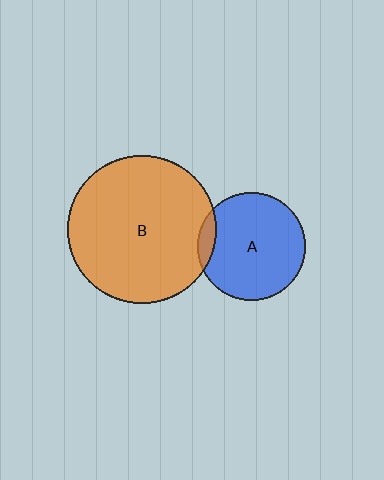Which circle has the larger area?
Circle B (orange).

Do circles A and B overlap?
Yes.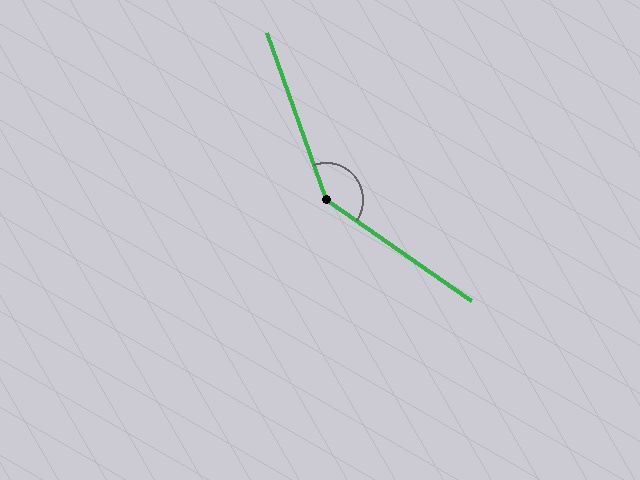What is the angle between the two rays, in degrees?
Approximately 144 degrees.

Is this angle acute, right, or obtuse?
It is obtuse.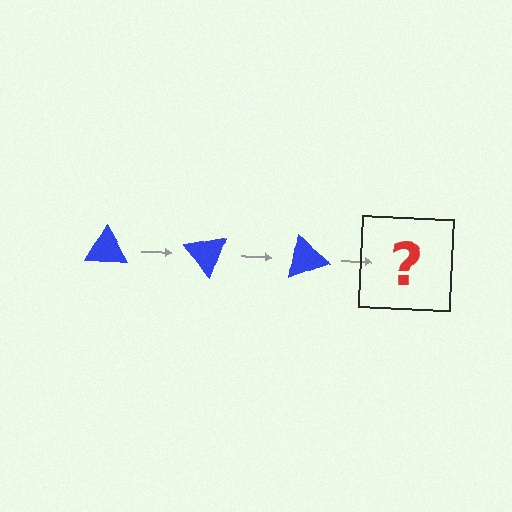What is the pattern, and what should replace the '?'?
The pattern is that the triangle rotates 50 degrees each step. The '?' should be a blue triangle rotated 150 degrees.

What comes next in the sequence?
The next element should be a blue triangle rotated 150 degrees.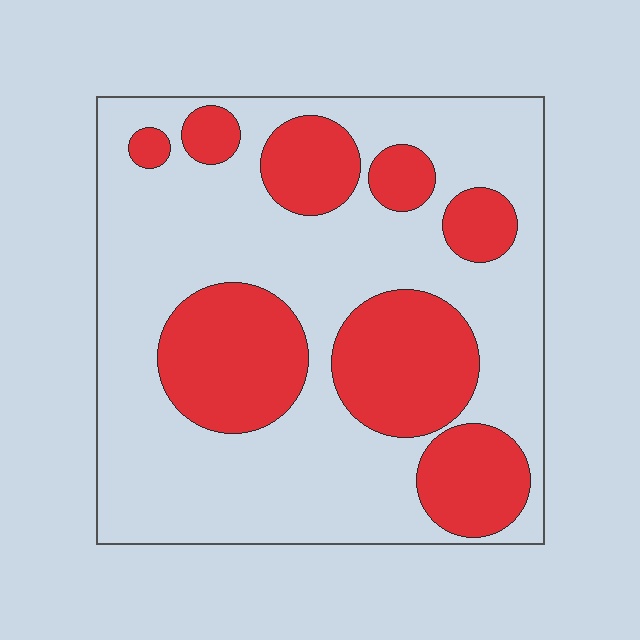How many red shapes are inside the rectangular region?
8.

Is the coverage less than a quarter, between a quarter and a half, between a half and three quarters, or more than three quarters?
Between a quarter and a half.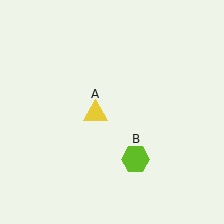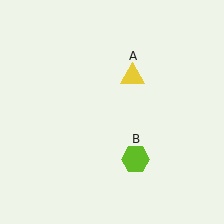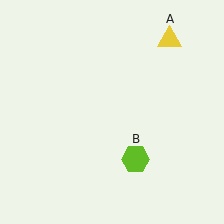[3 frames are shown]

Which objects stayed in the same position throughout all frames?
Lime hexagon (object B) remained stationary.